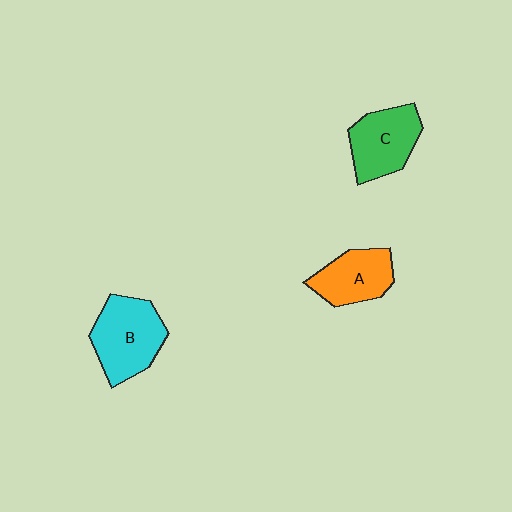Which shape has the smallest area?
Shape A (orange).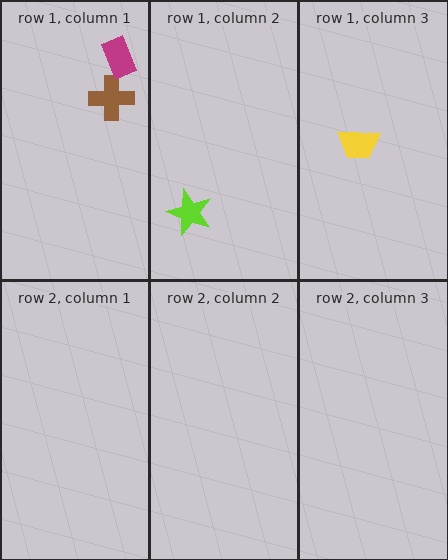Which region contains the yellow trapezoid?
The row 1, column 3 region.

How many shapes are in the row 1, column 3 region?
1.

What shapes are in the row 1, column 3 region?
The yellow trapezoid.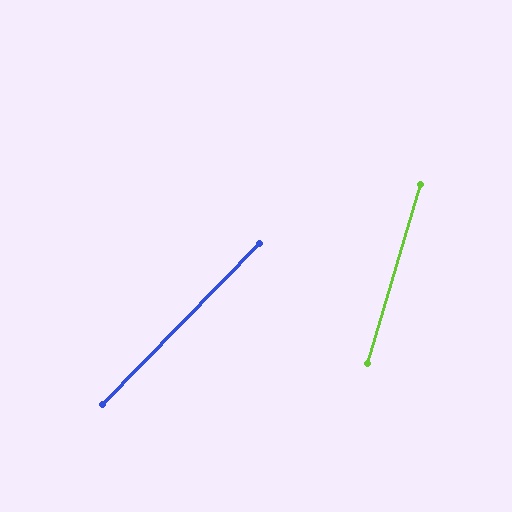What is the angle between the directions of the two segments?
Approximately 28 degrees.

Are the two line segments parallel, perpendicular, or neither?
Neither parallel nor perpendicular — they differ by about 28°.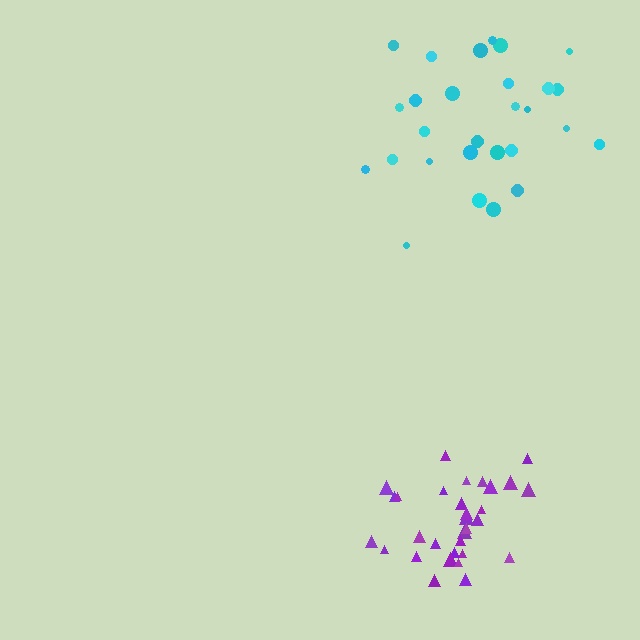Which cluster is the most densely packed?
Purple.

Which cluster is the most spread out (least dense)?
Cyan.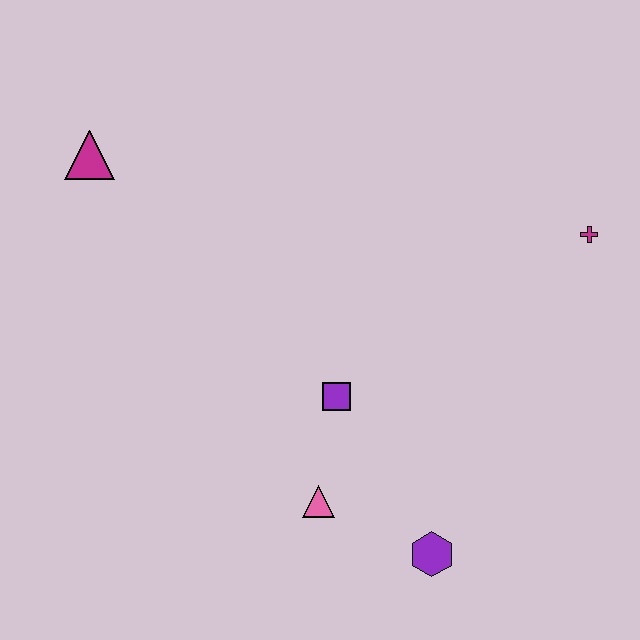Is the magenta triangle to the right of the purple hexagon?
No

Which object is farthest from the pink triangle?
The magenta triangle is farthest from the pink triangle.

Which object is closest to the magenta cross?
The purple square is closest to the magenta cross.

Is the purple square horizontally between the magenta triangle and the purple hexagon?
Yes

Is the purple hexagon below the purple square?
Yes